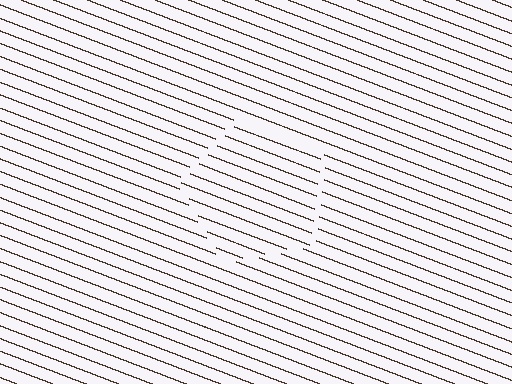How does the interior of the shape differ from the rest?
The interior of the shape contains the same grating, shifted by half a period — the contour is defined by the phase discontinuity where line-ends from the inner and outer gratings abut.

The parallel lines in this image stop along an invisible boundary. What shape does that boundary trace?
An illusory pentagon. The interior of the shape contains the same grating, shifted by half a period — the contour is defined by the phase discontinuity where line-ends from the inner and outer gratings abut.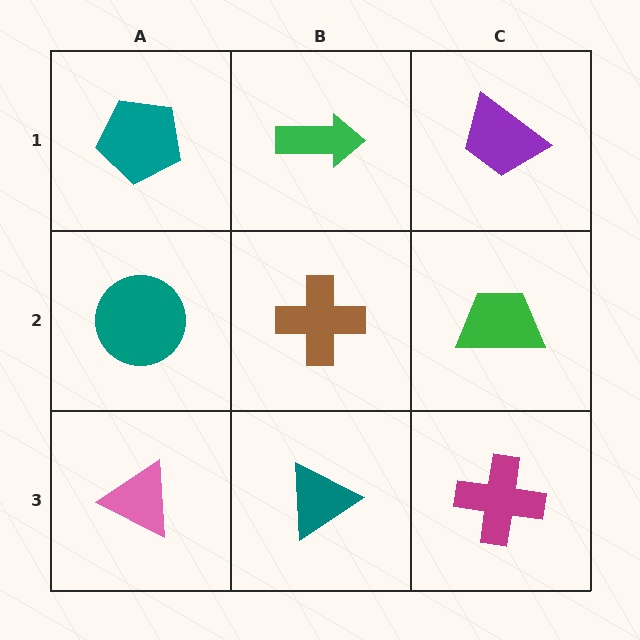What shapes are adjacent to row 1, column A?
A teal circle (row 2, column A), a green arrow (row 1, column B).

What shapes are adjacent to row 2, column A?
A teal pentagon (row 1, column A), a pink triangle (row 3, column A), a brown cross (row 2, column B).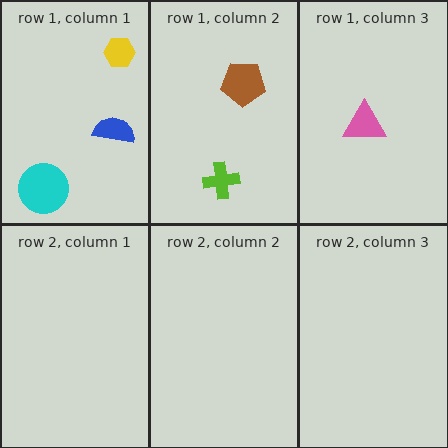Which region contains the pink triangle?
The row 1, column 3 region.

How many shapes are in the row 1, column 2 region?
2.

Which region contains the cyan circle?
The row 1, column 1 region.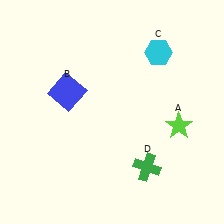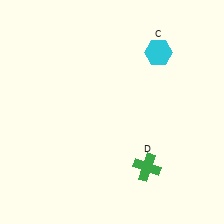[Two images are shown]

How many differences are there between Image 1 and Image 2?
There are 2 differences between the two images.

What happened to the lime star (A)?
The lime star (A) was removed in Image 2. It was in the bottom-right area of Image 1.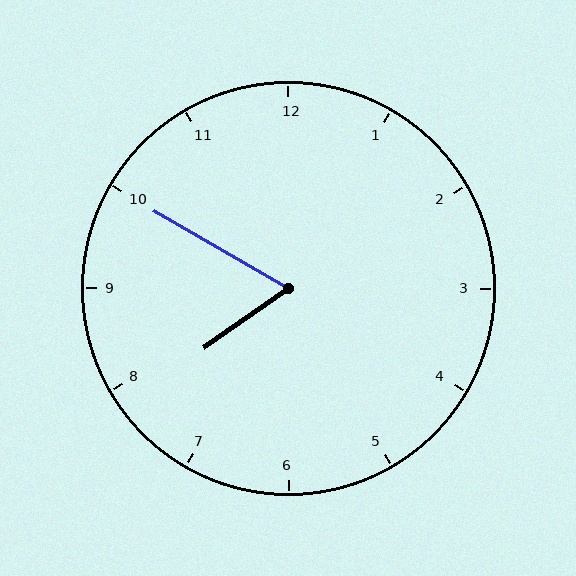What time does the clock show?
7:50.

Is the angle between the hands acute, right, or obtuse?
It is acute.